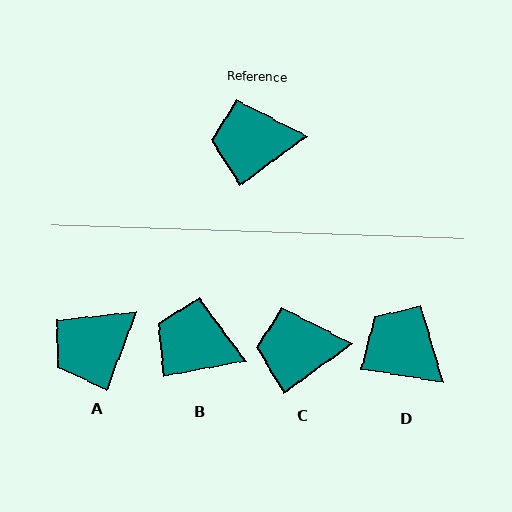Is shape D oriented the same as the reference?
No, it is off by about 46 degrees.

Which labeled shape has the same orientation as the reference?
C.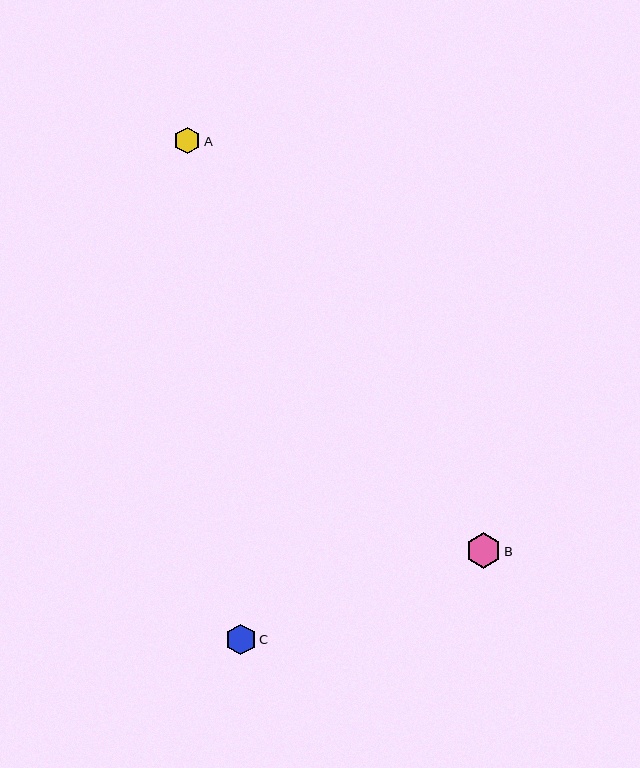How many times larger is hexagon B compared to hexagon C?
Hexagon B is approximately 1.2 times the size of hexagon C.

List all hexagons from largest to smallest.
From largest to smallest: B, C, A.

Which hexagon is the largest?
Hexagon B is the largest with a size of approximately 35 pixels.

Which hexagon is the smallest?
Hexagon A is the smallest with a size of approximately 27 pixels.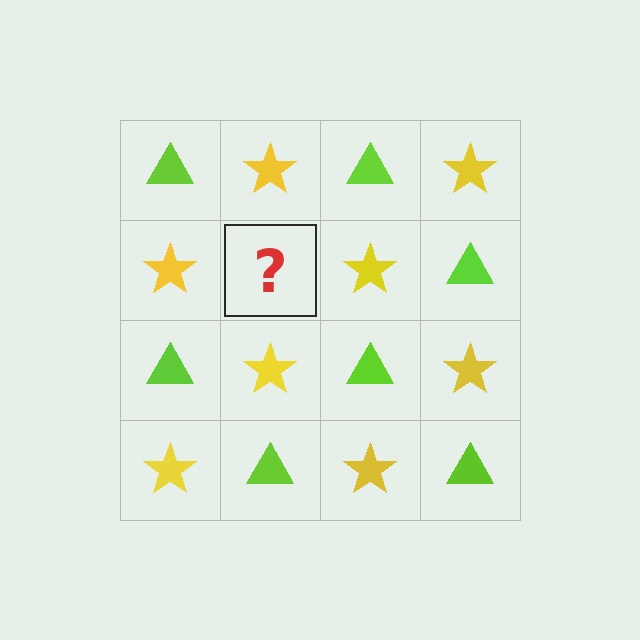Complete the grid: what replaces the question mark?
The question mark should be replaced with a lime triangle.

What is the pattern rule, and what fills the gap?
The rule is that it alternates lime triangle and yellow star in a checkerboard pattern. The gap should be filled with a lime triangle.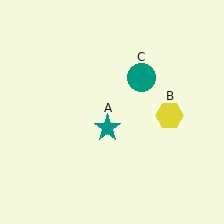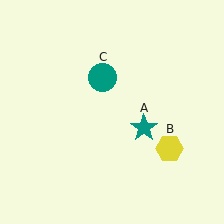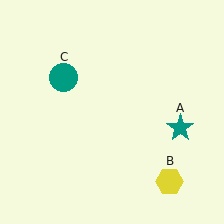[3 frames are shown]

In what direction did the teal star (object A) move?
The teal star (object A) moved right.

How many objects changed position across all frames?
3 objects changed position: teal star (object A), yellow hexagon (object B), teal circle (object C).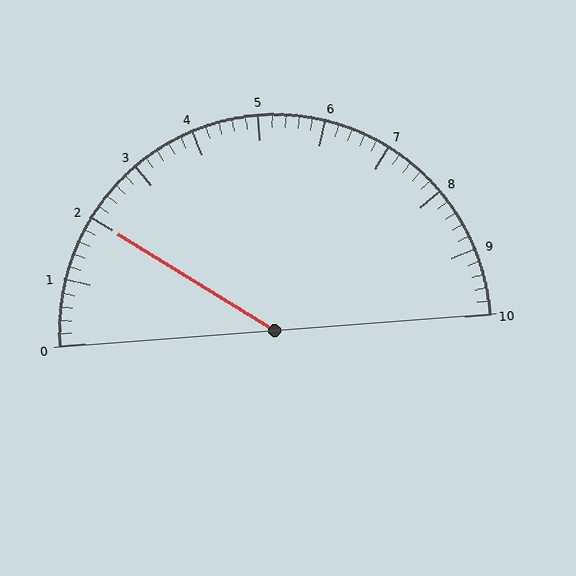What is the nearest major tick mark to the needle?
The nearest major tick mark is 2.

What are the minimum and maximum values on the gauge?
The gauge ranges from 0 to 10.